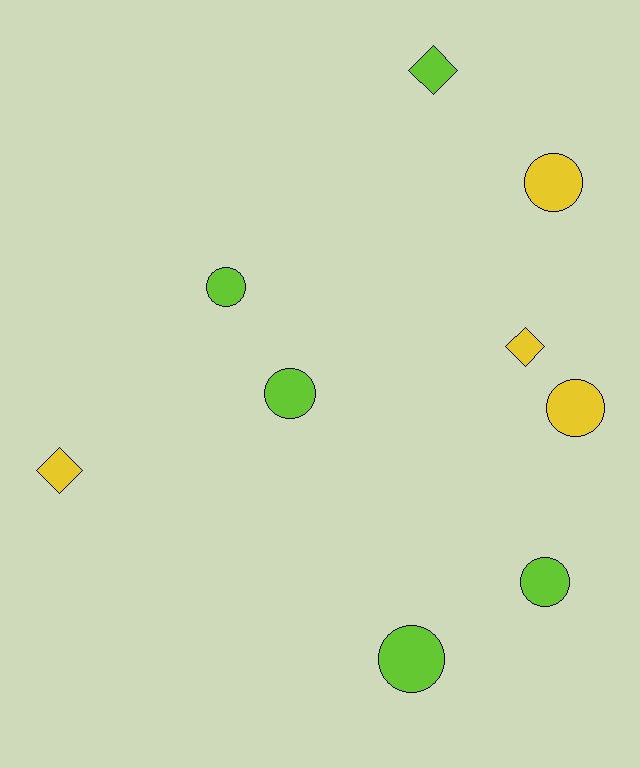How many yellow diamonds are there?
There are 2 yellow diamonds.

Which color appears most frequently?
Lime, with 5 objects.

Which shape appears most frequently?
Circle, with 6 objects.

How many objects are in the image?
There are 9 objects.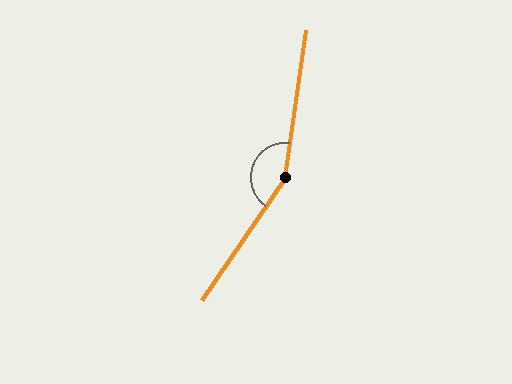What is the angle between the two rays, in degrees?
Approximately 154 degrees.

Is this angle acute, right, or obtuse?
It is obtuse.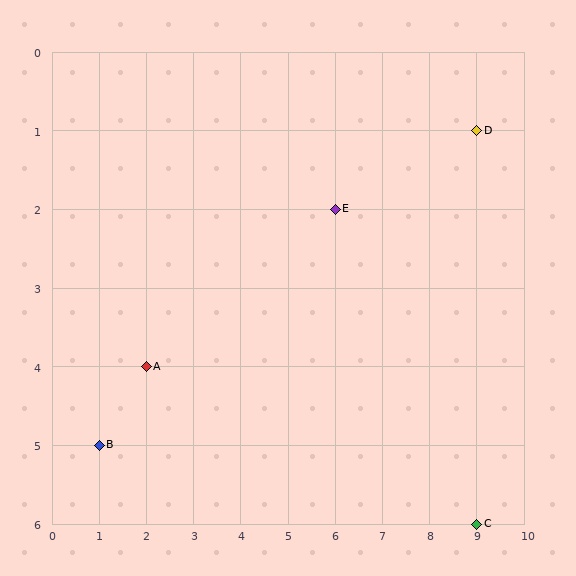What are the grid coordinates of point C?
Point C is at grid coordinates (9, 6).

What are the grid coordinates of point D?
Point D is at grid coordinates (9, 1).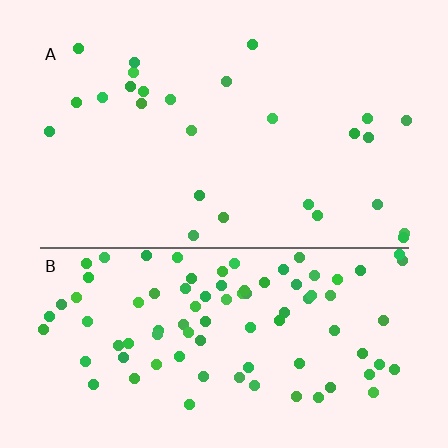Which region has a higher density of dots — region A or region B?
B (the bottom).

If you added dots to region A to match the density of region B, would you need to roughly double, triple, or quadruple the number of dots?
Approximately triple.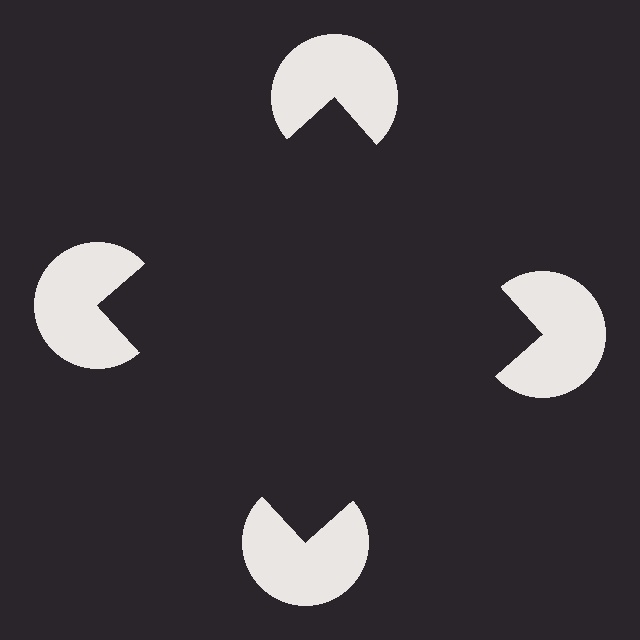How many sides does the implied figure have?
4 sides.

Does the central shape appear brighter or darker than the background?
It typically appears slightly darker than the background, even though no actual brightness change is drawn.